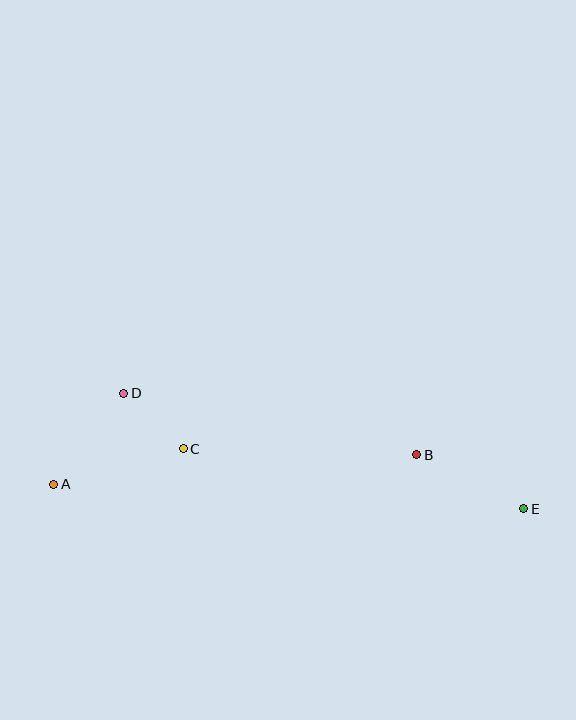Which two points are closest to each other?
Points C and D are closest to each other.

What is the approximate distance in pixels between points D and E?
The distance between D and E is approximately 416 pixels.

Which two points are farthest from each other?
Points A and E are farthest from each other.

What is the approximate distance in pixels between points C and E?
The distance between C and E is approximately 345 pixels.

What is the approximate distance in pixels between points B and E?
The distance between B and E is approximately 120 pixels.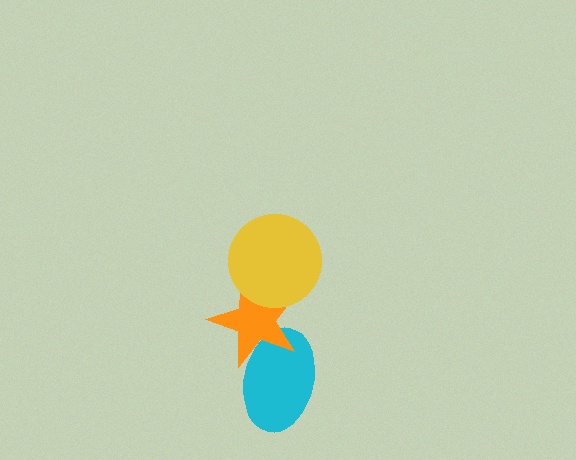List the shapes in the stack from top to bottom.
From top to bottom: the yellow circle, the orange star, the cyan ellipse.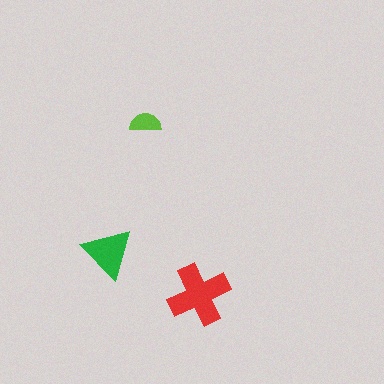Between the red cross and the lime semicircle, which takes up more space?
The red cross.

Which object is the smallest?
The lime semicircle.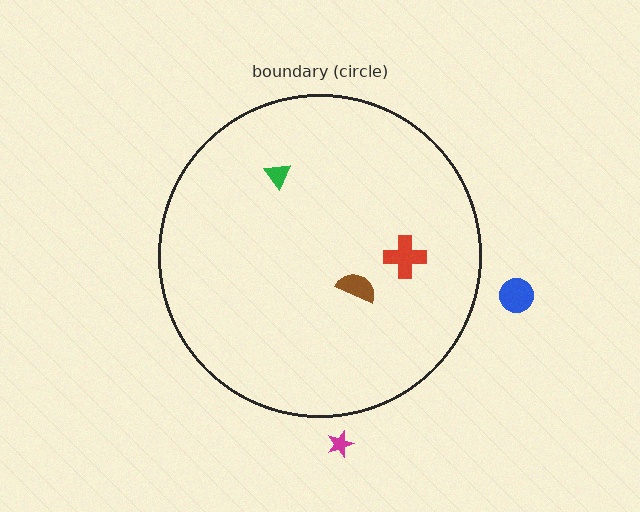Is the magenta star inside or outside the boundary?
Outside.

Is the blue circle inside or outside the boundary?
Outside.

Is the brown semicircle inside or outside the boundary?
Inside.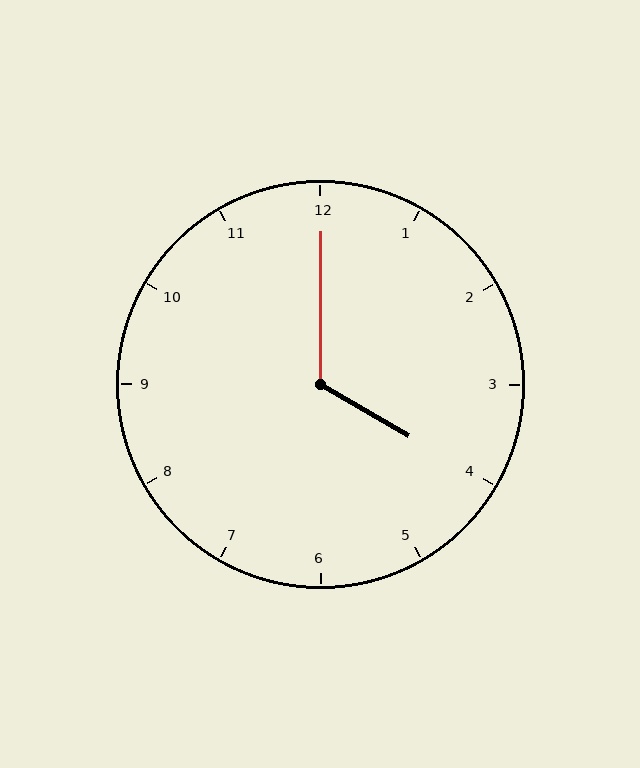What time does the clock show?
4:00.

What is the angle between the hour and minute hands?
Approximately 120 degrees.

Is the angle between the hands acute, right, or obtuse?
It is obtuse.